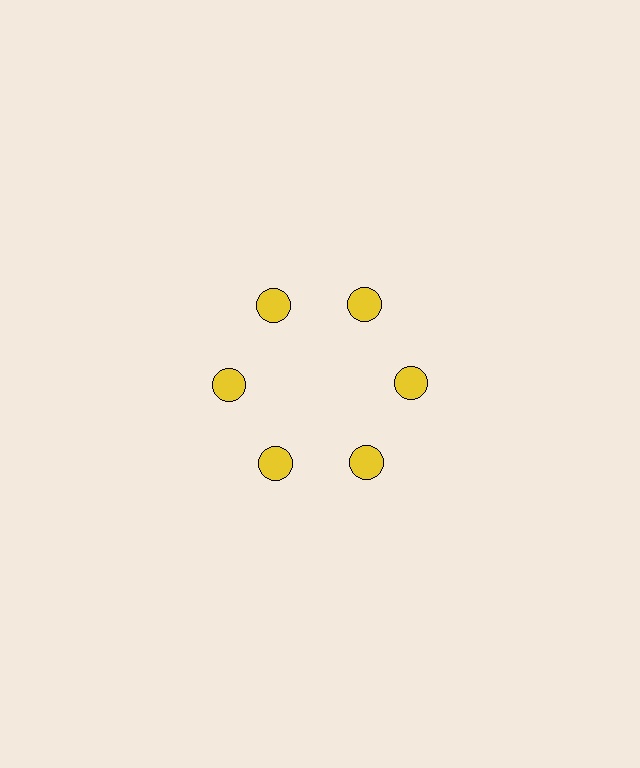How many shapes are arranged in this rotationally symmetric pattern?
There are 6 shapes, arranged in 6 groups of 1.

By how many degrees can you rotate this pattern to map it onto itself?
The pattern maps onto itself every 60 degrees of rotation.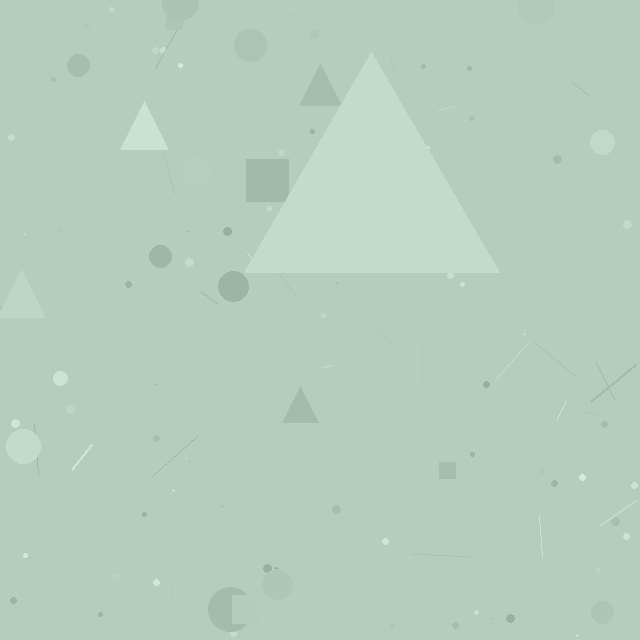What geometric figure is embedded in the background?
A triangle is embedded in the background.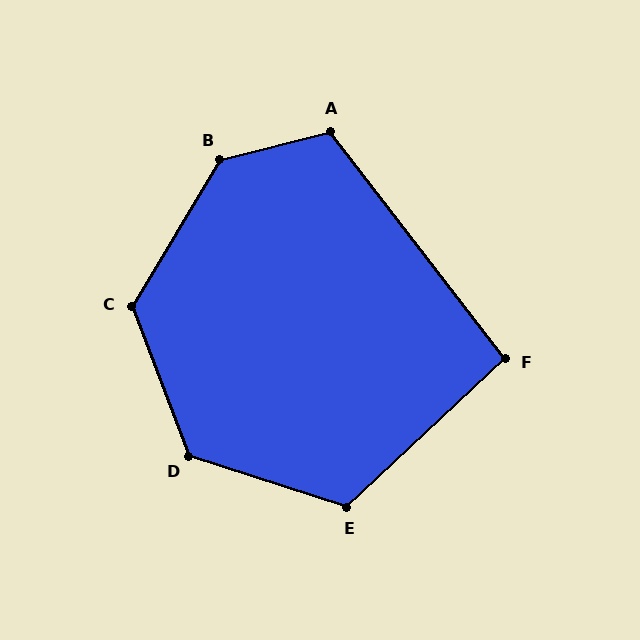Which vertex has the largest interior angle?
B, at approximately 135 degrees.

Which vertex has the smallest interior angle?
F, at approximately 96 degrees.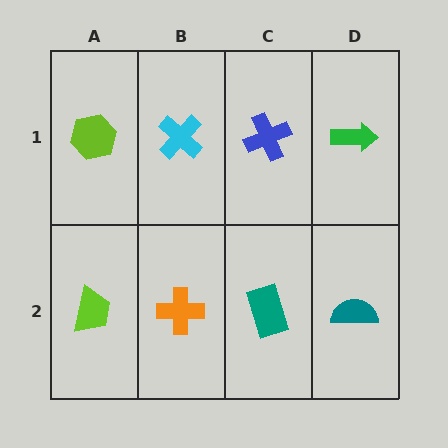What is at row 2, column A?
A lime trapezoid.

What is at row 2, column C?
A teal rectangle.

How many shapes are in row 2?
4 shapes.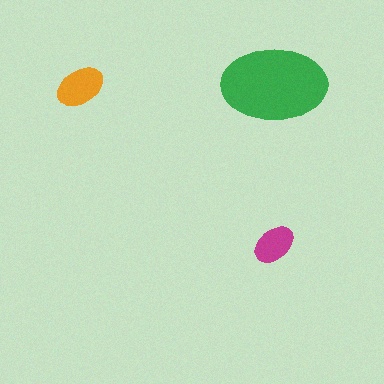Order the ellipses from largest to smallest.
the green one, the orange one, the magenta one.